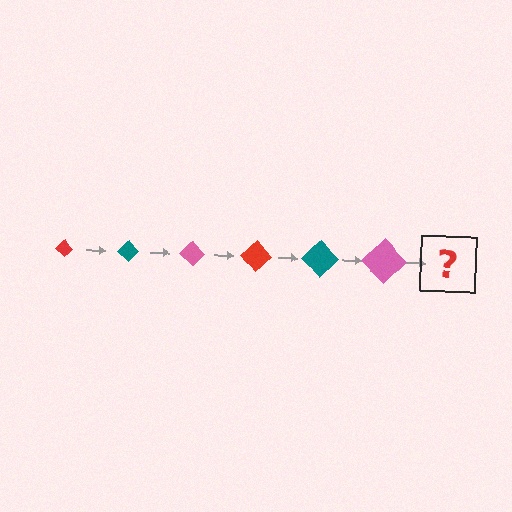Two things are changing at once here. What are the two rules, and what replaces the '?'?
The two rules are that the diamond grows larger each step and the color cycles through red, teal, and pink. The '?' should be a red diamond, larger than the previous one.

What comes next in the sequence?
The next element should be a red diamond, larger than the previous one.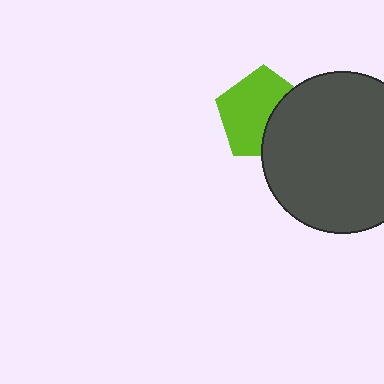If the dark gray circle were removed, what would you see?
You would see the complete lime pentagon.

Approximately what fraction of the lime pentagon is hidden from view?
Roughly 36% of the lime pentagon is hidden behind the dark gray circle.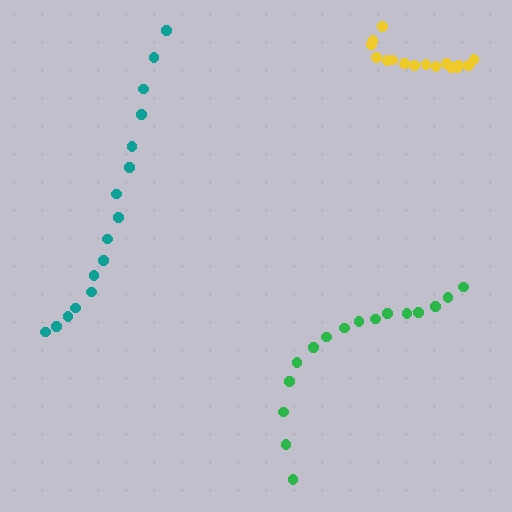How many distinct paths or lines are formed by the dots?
There are 3 distinct paths.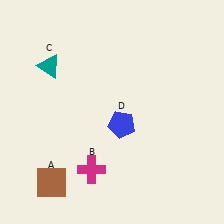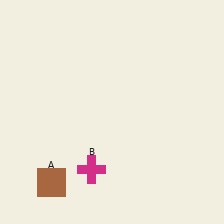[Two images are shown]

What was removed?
The teal triangle (C), the blue pentagon (D) were removed in Image 2.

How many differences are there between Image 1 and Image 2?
There are 2 differences between the two images.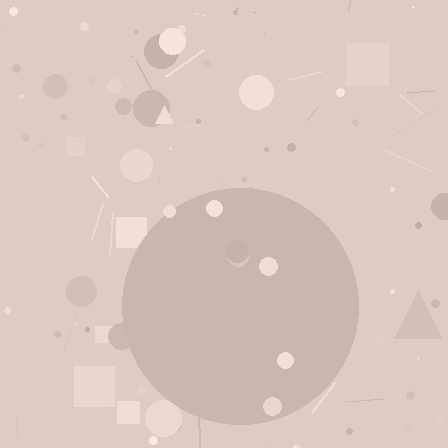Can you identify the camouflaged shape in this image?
The camouflaged shape is a circle.